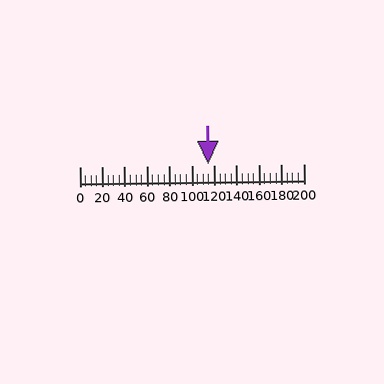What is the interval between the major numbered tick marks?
The major tick marks are spaced 20 units apart.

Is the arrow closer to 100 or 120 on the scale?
The arrow is closer to 120.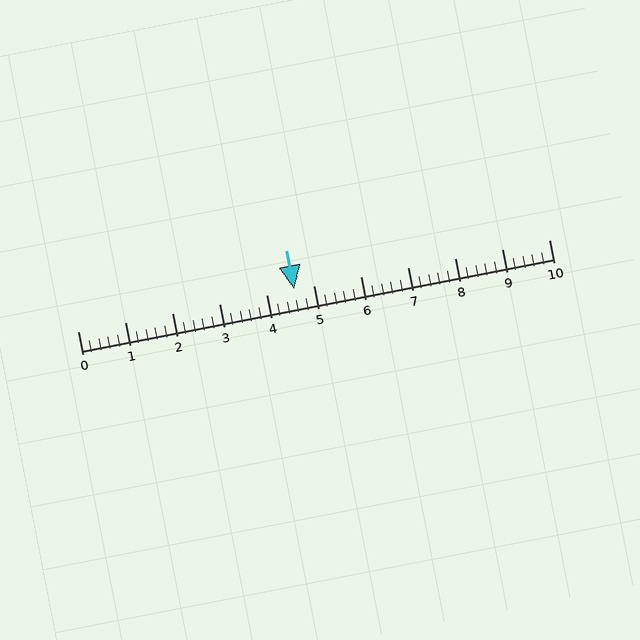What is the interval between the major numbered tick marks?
The major tick marks are spaced 1 units apart.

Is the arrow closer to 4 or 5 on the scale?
The arrow is closer to 5.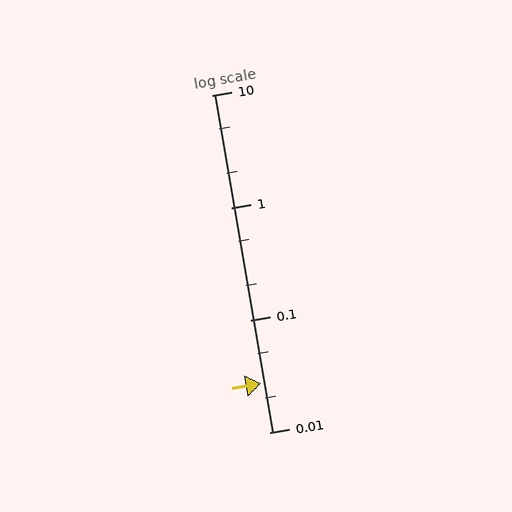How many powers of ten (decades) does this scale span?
The scale spans 3 decades, from 0.01 to 10.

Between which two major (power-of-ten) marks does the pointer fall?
The pointer is between 0.01 and 0.1.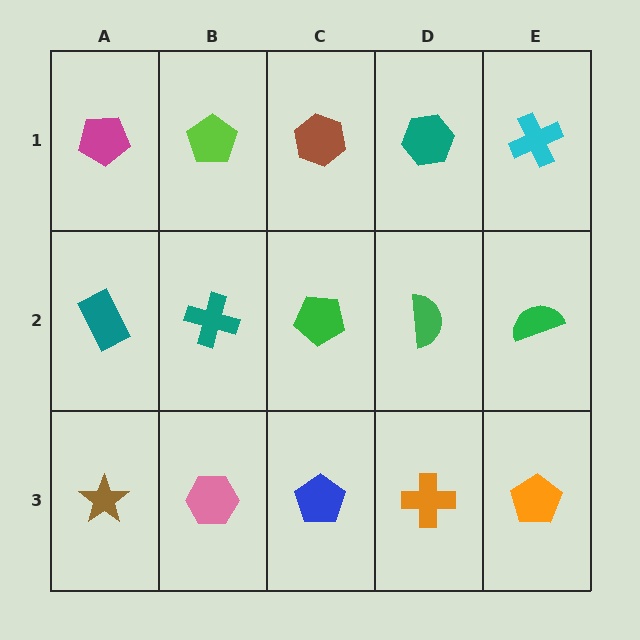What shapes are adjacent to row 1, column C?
A green pentagon (row 2, column C), a lime pentagon (row 1, column B), a teal hexagon (row 1, column D).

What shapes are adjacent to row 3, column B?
A teal cross (row 2, column B), a brown star (row 3, column A), a blue pentagon (row 3, column C).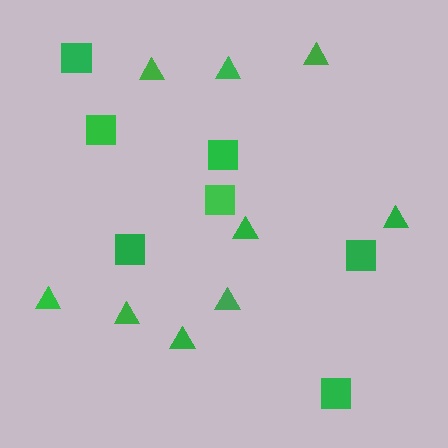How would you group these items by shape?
There are 2 groups: one group of triangles (9) and one group of squares (7).